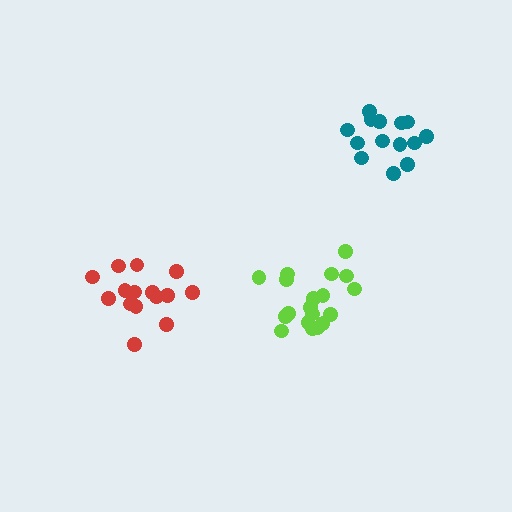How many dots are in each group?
Group 1: 16 dots, Group 2: 14 dots, Group 3: 19 dots (49 total).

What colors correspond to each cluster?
The clusters are colored: red, teal, lime.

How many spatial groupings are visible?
There are 3 spatial groupings.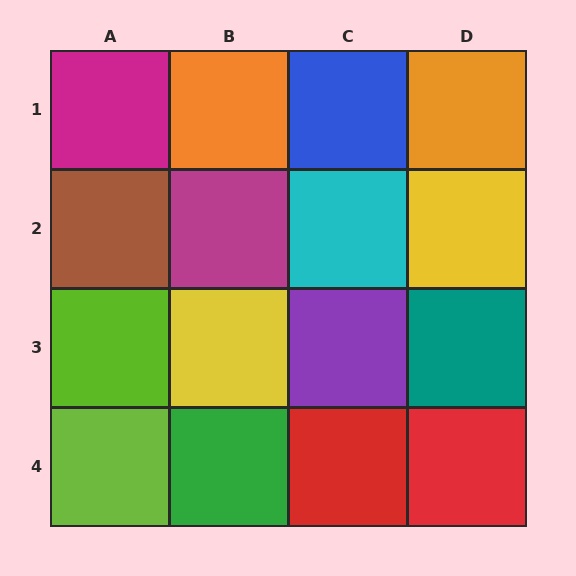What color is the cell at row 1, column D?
Orange.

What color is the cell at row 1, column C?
Blue.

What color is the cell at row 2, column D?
Yellow.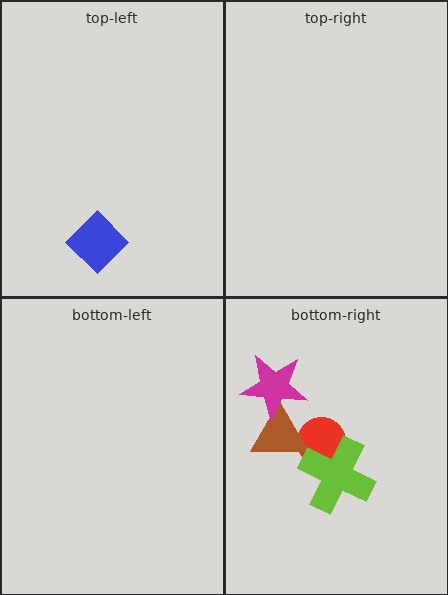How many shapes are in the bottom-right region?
4.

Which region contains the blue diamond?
The top-left region.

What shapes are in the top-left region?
The blue diamond.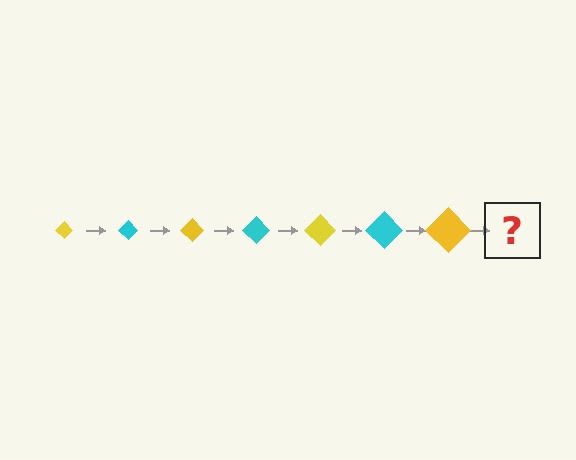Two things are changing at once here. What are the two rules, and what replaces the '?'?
The two rules are that the diamond grows larger each step and the color cycles through yellow and cyan. The '?' should be a cyan diamond, larger than the previous one.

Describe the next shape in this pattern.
It should be a cyan diamond, larger than the previous one.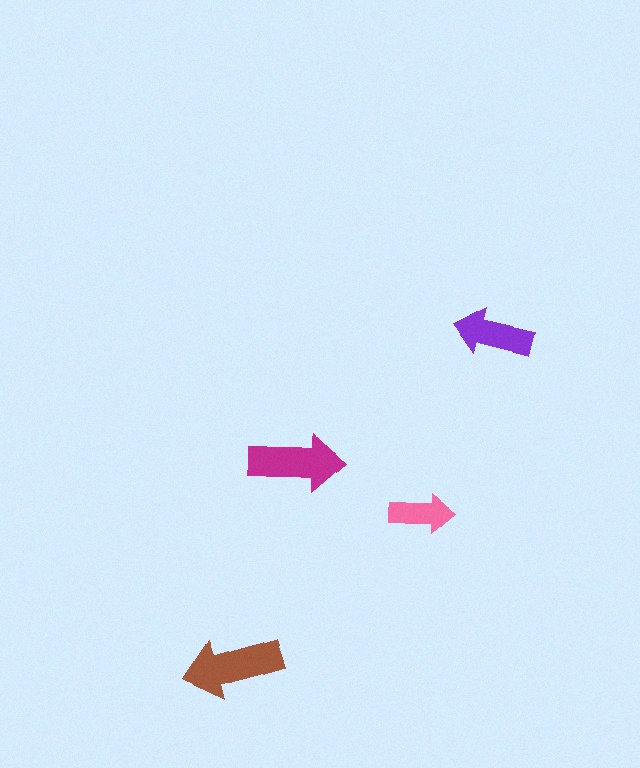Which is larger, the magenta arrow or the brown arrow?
The brown one.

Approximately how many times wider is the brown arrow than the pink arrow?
About 1.5 times wider.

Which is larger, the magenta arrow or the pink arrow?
The magenta one.